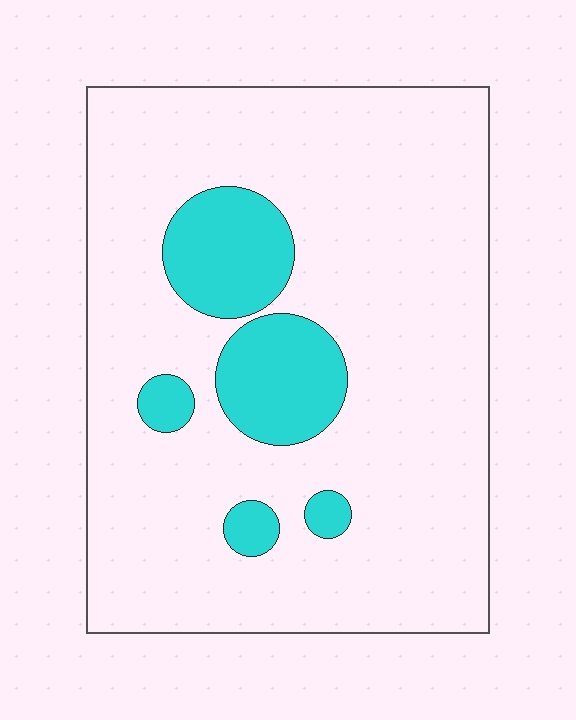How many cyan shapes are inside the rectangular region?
5.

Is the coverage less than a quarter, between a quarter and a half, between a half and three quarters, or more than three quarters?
Less than a quarter.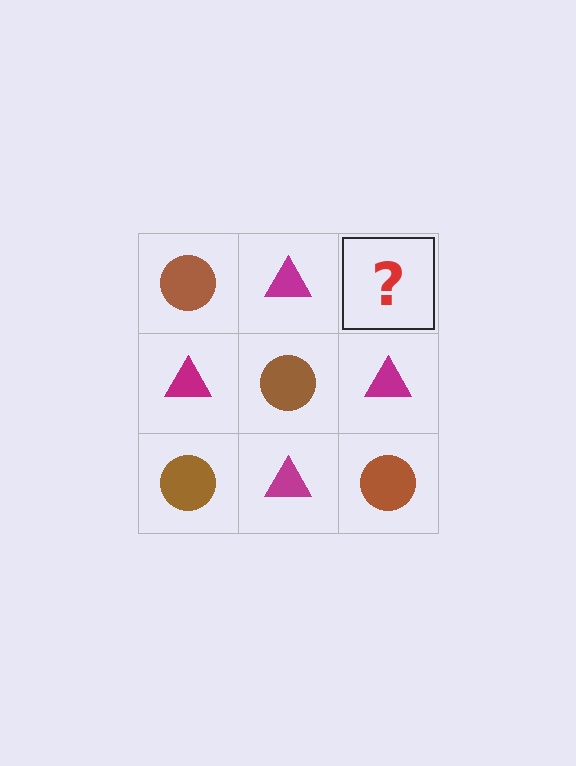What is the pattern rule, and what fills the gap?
The rule is that it alternates brown circle and magenta triangle in a checkerboard pattern. The gap should be filled with a brown circle.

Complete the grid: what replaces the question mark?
The question mark should be replaced with a brown circle.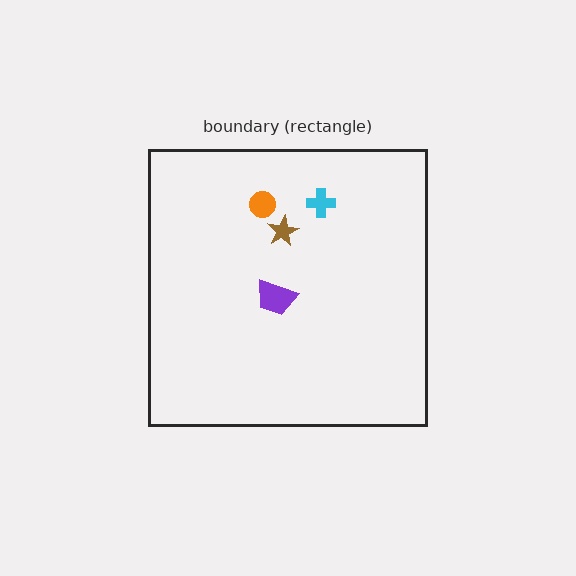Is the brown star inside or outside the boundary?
Inside.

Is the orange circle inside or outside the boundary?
Inside.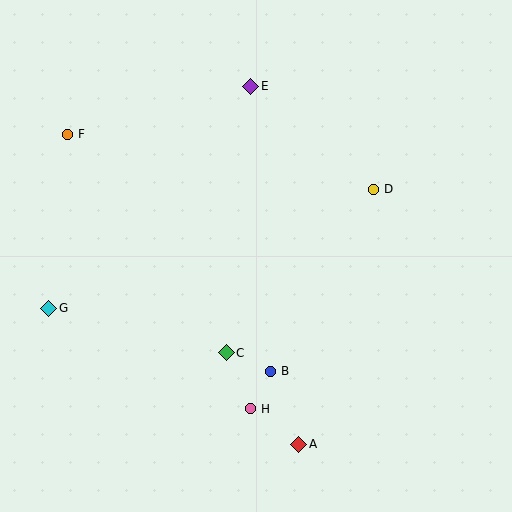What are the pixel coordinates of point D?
Point D is at (374, 189).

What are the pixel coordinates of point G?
Point G is at (49, 308).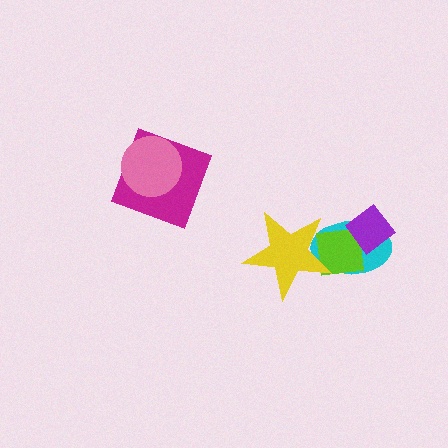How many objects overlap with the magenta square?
1 object overlaps with the magenta square.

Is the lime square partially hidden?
Yes, it is partially covered by another shape.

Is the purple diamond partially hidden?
No, no other shape covers it.